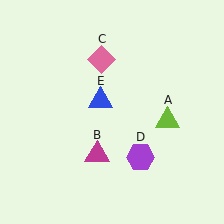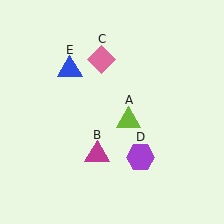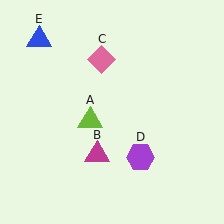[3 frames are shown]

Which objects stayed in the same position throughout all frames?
Magenta triangle (object B) and pink diamond (object C) and purple hexagon (object D) remained stationary.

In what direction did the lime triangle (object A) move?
The lime triangle (object A) moved left.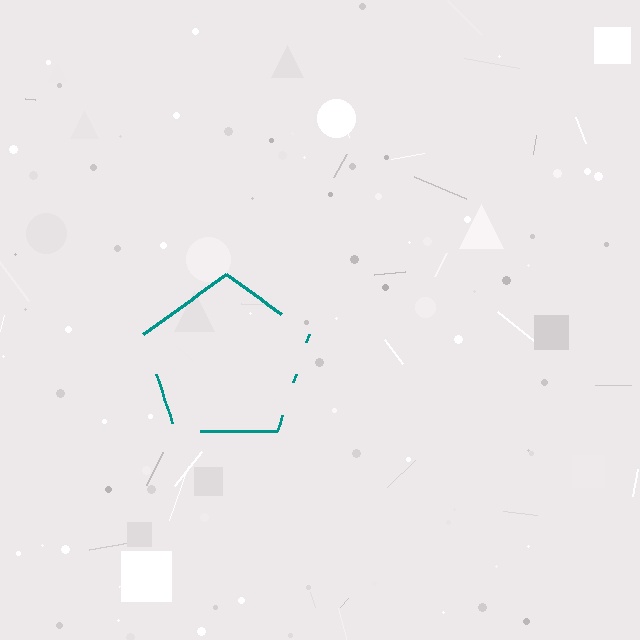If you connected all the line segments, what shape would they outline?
They would outline a pentagon.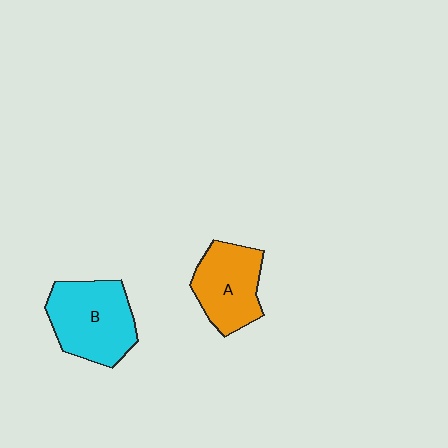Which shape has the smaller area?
Shape A (orange).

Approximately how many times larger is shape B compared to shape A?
Approximately 1.2 times.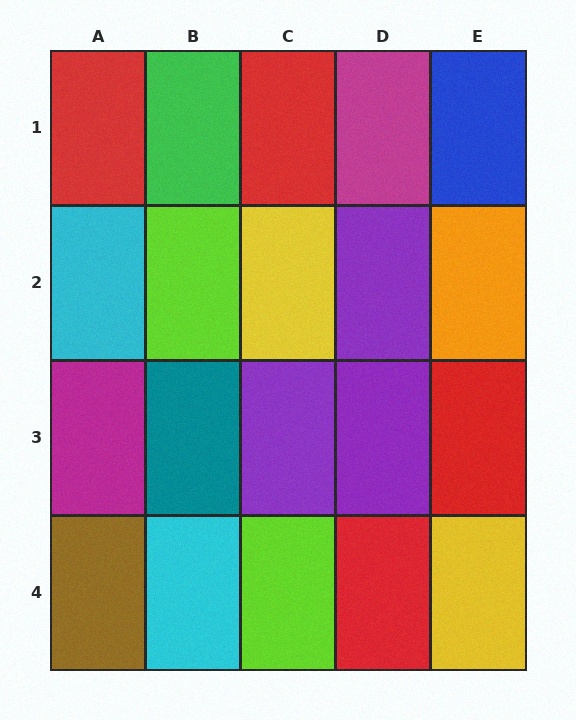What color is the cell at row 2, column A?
Cyan.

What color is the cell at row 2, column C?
Yellow.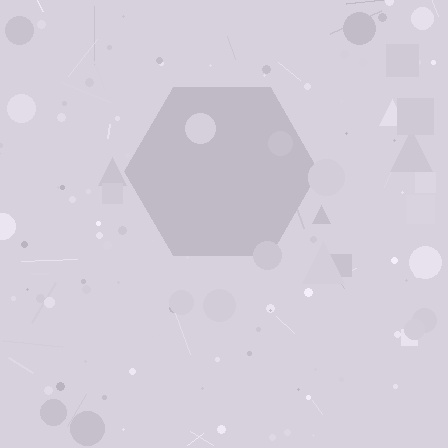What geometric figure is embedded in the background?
A hexagon is embedded in the background.